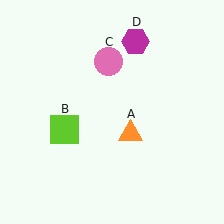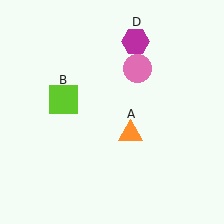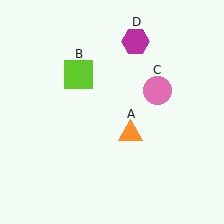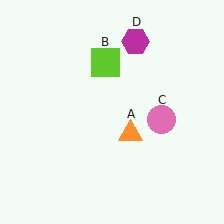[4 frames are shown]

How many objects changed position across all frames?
2 objects changed position: lime square (object B), pink circle (object C).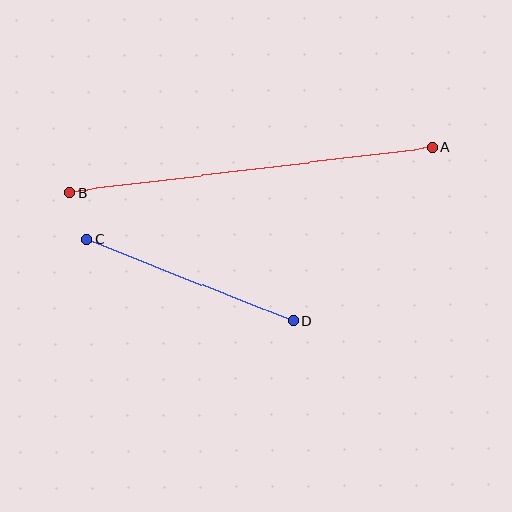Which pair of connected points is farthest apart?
Points A and B are farthest apart.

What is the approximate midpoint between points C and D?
The midpoint is at approximately (190, 280) pixels.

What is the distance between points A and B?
The distance is approximately 365 pixels.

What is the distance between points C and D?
The distance is approximately 222 pixels.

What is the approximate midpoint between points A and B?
The midpoint is at approximately (251, 170) pixels.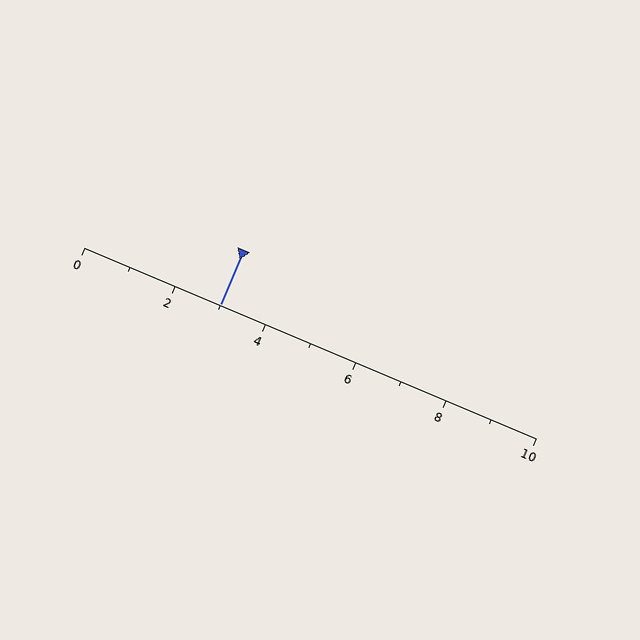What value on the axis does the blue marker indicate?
The marker indicates approximately 3.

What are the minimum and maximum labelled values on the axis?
The axis runs from 0 to 10.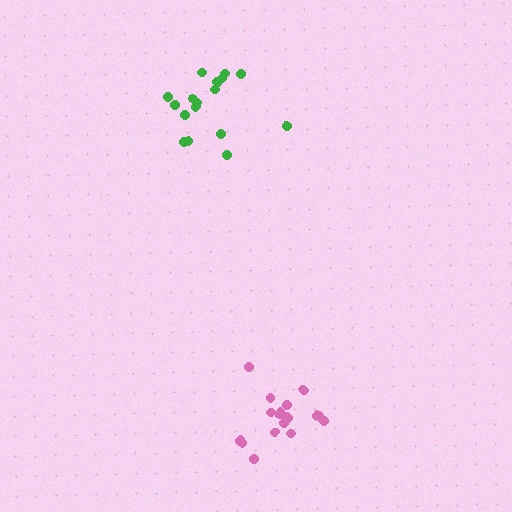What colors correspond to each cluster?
The clusters are colored: green, pink.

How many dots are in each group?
Group 1: 17 dots, Group 2: 18 dots (35 total).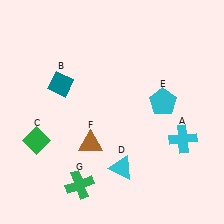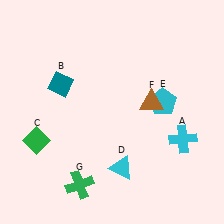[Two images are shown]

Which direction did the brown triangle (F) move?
The brown triangle (F) moved right.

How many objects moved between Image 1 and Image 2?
1 object moved between the two images.